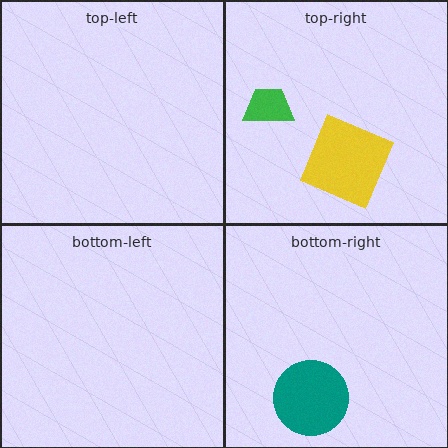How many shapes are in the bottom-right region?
1.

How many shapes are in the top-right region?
2.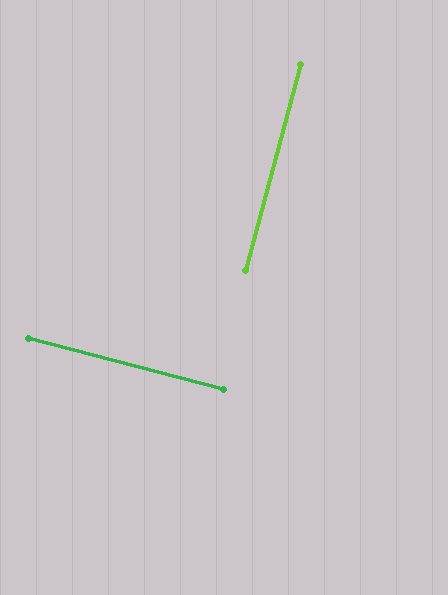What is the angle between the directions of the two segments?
Approximately 90 degrees.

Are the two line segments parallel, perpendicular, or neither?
Perpendicular — they meet at approximately 90°.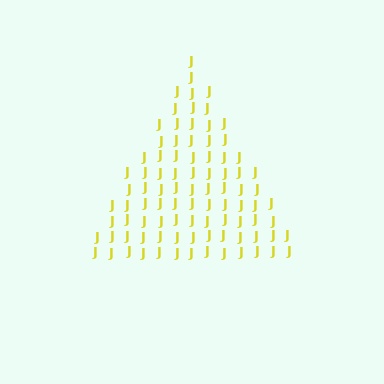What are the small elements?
The small elements are letter J's.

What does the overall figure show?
The overall figure shows a triangle.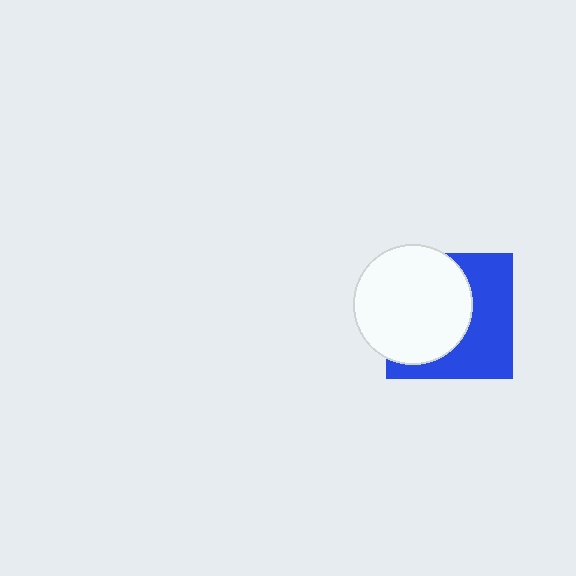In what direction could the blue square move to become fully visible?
The blue square could move right. That would shift it out from behind the white circle entirely.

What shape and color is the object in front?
The object in front is a white circle.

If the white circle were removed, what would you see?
You would see the complete blue square.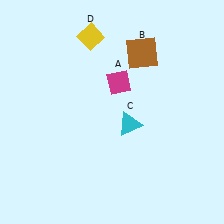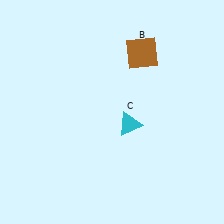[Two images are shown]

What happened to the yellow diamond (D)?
The yellow diamond (D) was removed in Image 2. It was in the top-left area of Image 1.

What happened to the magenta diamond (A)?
The magenta diamond (A) was removed in Image 2. It was in the top-right area of Image 1.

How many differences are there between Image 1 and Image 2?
There are 2 differences between the two images.